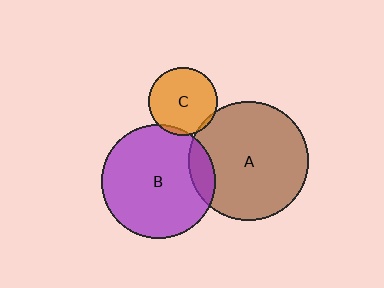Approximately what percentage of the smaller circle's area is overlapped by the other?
Approximately 10%.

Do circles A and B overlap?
Yes.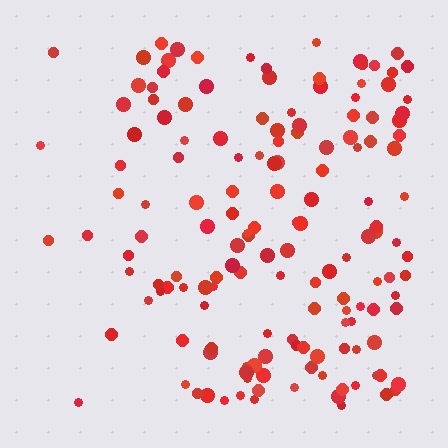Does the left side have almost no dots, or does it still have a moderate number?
Still a moderate number, just noticeably fewer than the right.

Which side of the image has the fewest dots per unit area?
The left.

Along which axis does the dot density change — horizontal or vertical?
Horizontal.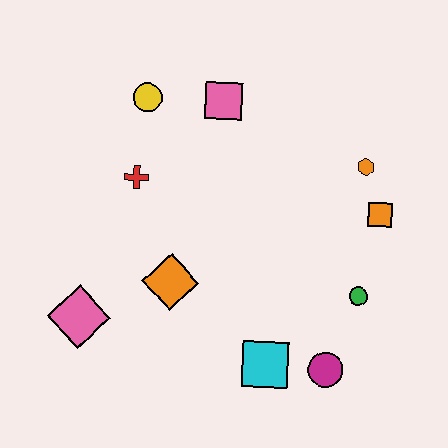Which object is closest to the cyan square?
The magenta circle is closest to the cyan square.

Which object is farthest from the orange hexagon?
The pink diamond is farthest from the orange hexagon.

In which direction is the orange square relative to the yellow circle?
The orange square is to the right of the yellow circle.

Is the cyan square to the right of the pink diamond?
Yes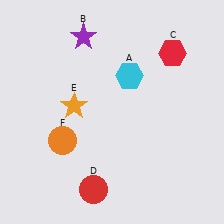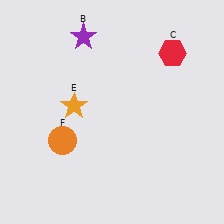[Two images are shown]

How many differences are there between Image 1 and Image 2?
There are 2 differences between the two images.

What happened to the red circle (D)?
The red circle (D) was removed in Image 2. It was in the bottom-left area of Image 1.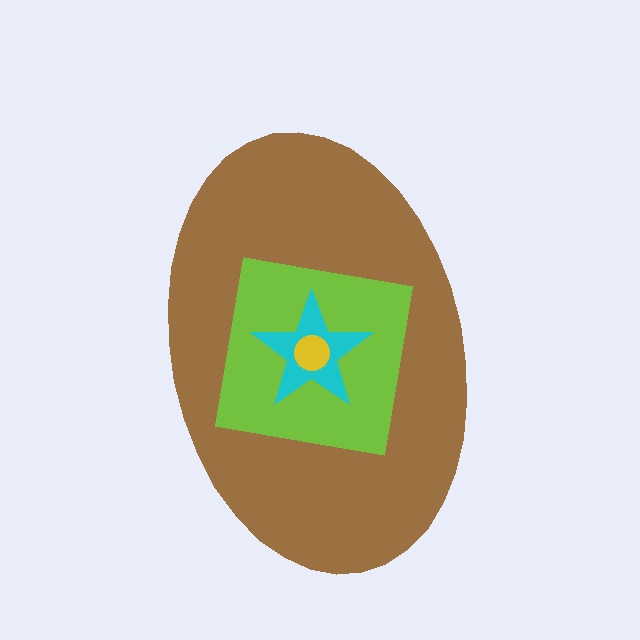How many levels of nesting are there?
4.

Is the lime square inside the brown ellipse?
Yes.